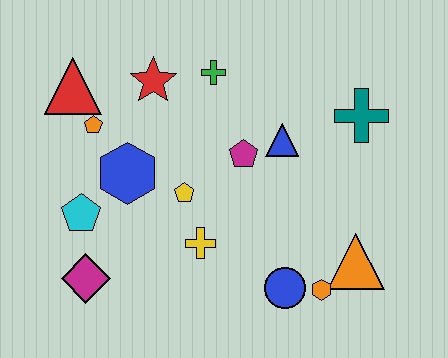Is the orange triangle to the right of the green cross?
Yes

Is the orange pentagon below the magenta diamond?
No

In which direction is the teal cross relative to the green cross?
The teal cross is to the right of the green cross.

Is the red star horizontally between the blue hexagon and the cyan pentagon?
No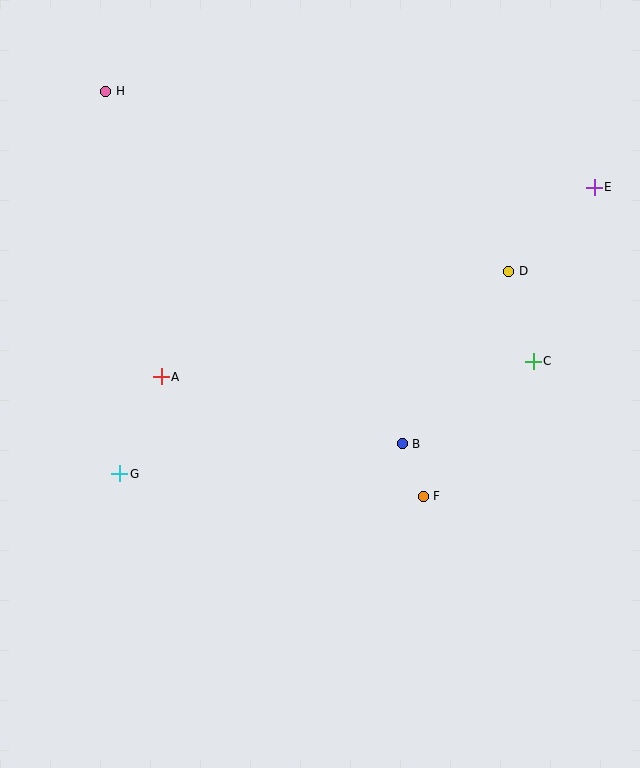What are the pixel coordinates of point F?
Point F is at (423, 496).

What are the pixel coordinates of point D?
Point D is at (509, 271).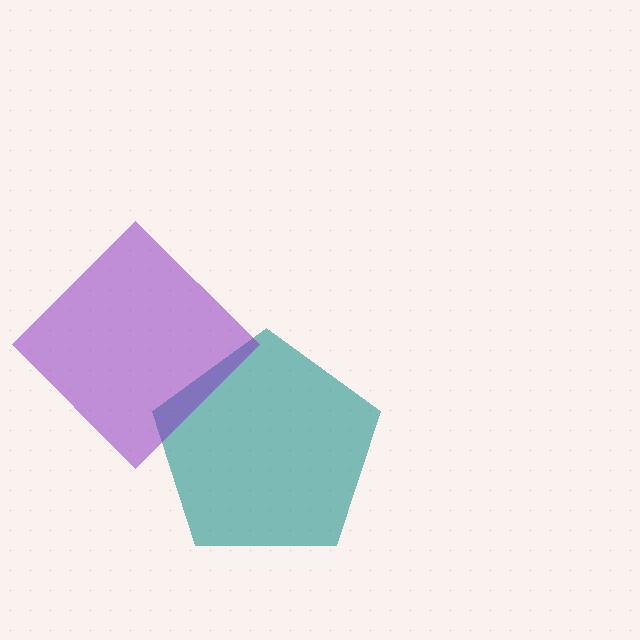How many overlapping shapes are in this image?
There are 2 overlapping shapes in the image.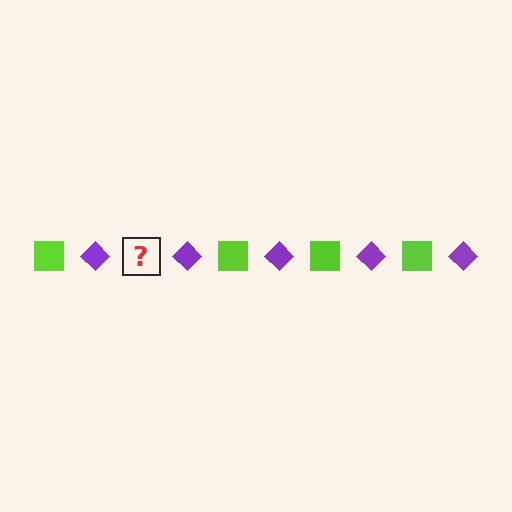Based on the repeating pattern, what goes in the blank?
The blank should be a lime square.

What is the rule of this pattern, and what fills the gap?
The rule is that the pattern alternates between lime square and purple diamond. The gap should be filled with a lime square.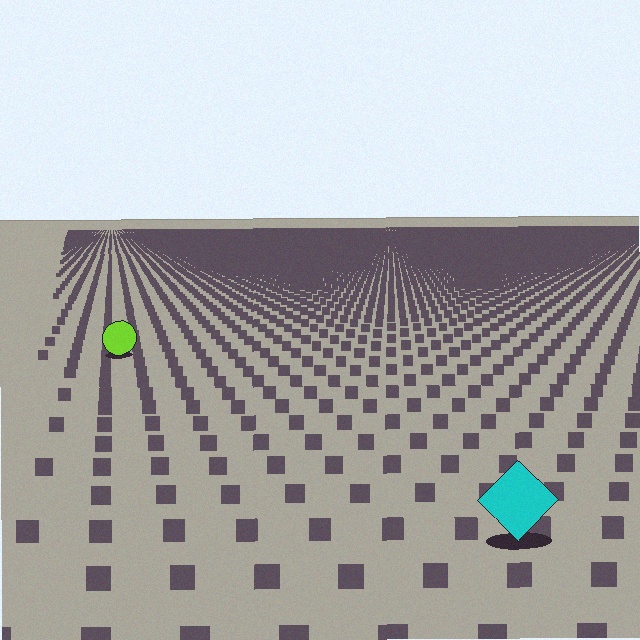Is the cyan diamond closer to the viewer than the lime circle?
Yes. The cyan diamond is closer — you can tell from the texture gradient: the ground texture is coarser near it.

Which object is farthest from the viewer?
The lime circle is farthest from the viewer. It appears smaller and the ground texture around it is denser.